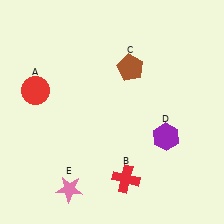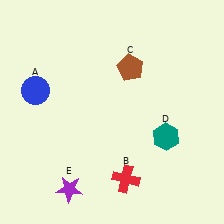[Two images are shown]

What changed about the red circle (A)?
In Image 1, A is red. In Image 2, it changed to blue.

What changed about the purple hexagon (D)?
In Image 1, D is purple. In Image 2, it changed to teal.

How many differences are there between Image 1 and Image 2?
There are 3 differences between the two images.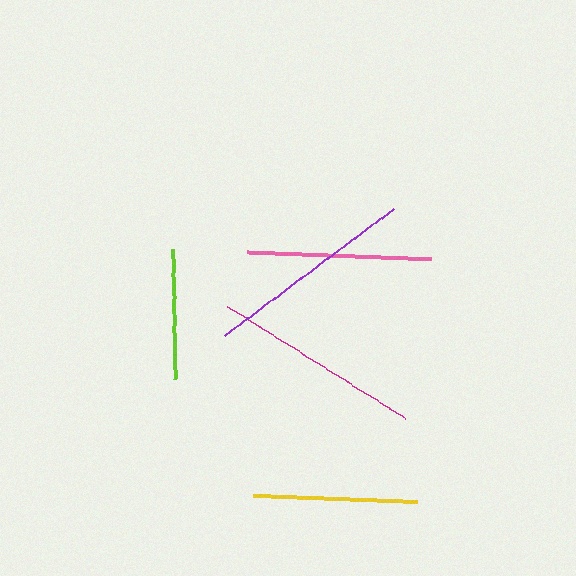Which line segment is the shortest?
The lime line is the shortest at approximately 131 pixels.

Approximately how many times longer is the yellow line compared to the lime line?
The yellow line is approximately 1.2 times the length of the lime line.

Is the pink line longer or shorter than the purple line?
The purple line is longer than the pink line.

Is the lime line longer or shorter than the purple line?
The purple line is longer than the lime line.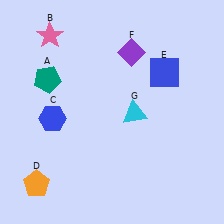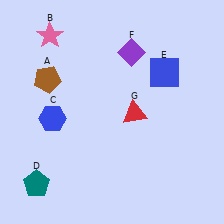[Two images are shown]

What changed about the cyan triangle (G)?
In Image 1, G is cyan. In Image 2, it changed to red.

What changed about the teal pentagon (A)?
In Image 1, A is teal. In Image 2, it changed to brown.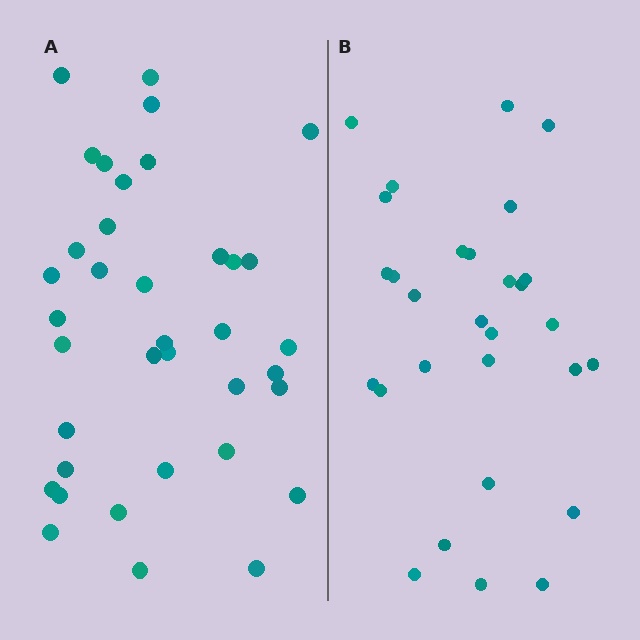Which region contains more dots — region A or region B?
Region A (the left region) has more dots.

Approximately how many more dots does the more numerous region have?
Region A has roughly 8 or so more dots than region B.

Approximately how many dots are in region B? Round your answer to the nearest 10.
About 30 dots. (The exact count is 29, which rounds to 30.)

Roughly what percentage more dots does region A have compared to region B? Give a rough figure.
About 30% more.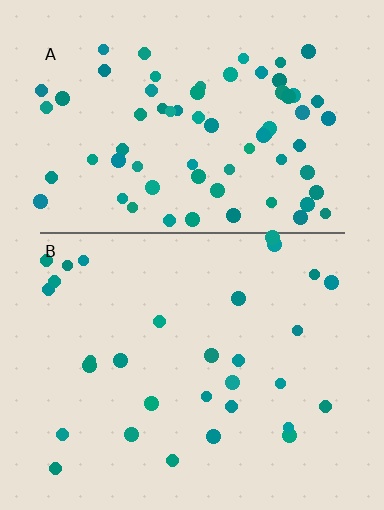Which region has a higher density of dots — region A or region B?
A (the top).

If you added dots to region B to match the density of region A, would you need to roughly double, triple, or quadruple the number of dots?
Approximately double.